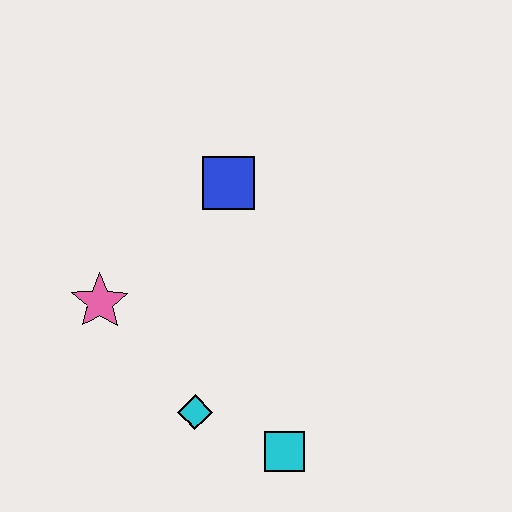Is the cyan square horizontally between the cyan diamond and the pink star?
No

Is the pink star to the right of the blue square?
No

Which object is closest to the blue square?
The pink star is closest to the blue square.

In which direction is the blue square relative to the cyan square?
The blue square is above the cyan square.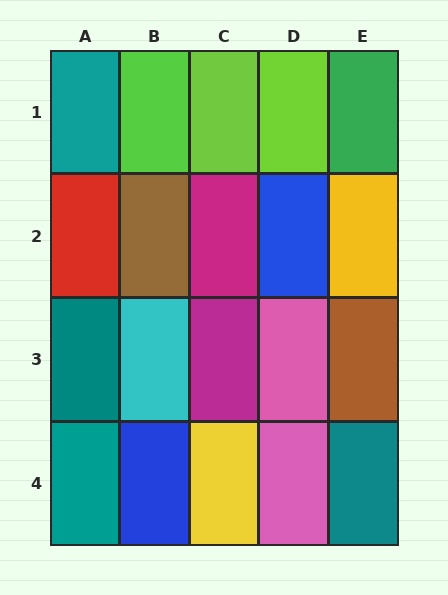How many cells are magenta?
2 cells are magenta.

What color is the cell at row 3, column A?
Teal.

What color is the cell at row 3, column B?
Cyan.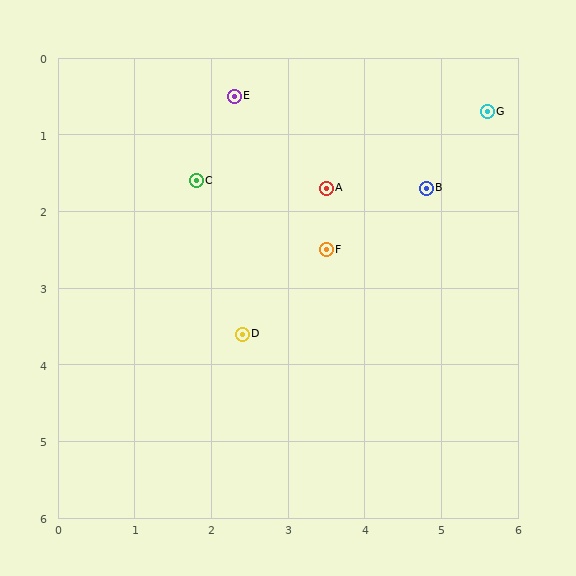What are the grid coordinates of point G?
Point G is at approximately (5.6, 0.7).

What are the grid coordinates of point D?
Point D is at approximately (2.4, 3.6).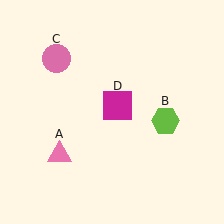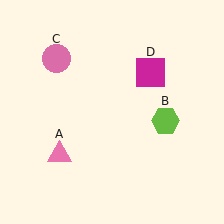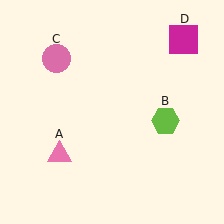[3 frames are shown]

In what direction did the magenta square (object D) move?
The magenta square (object D) moved up and to the right.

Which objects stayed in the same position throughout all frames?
Pink triangle (object A) and lime hexagon (object B) and pink circle (object C) remained stationary.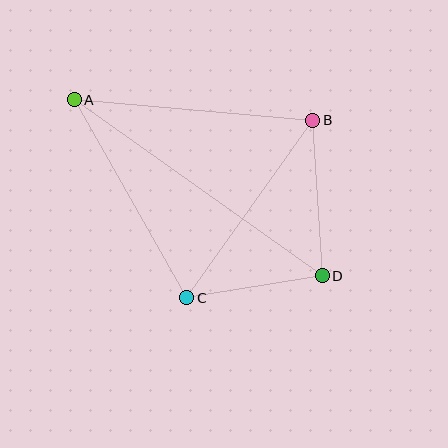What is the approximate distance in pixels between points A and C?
The distance between A and C is approximately 227 pixels.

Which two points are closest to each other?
Points C and D are closest to each other.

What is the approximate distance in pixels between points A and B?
The distance between A and B is approximately 239 pixels.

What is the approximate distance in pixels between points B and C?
The distance between B and C is approximately 217 pixels.